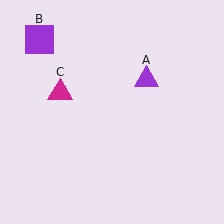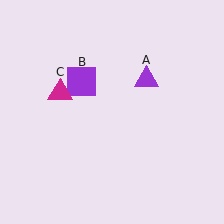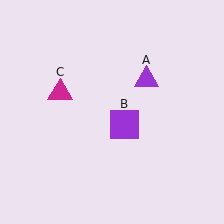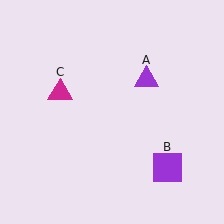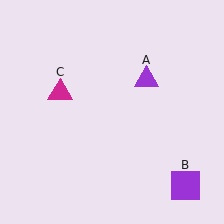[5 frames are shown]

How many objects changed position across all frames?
1 object changed position: purple square (object B).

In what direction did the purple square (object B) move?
The purple square (object B) moved down and to the right.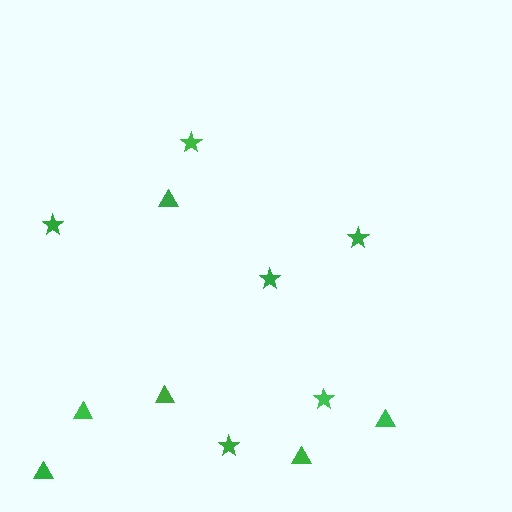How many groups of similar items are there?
There are 2 groups: one group of stars (6) and one group of triangles (6).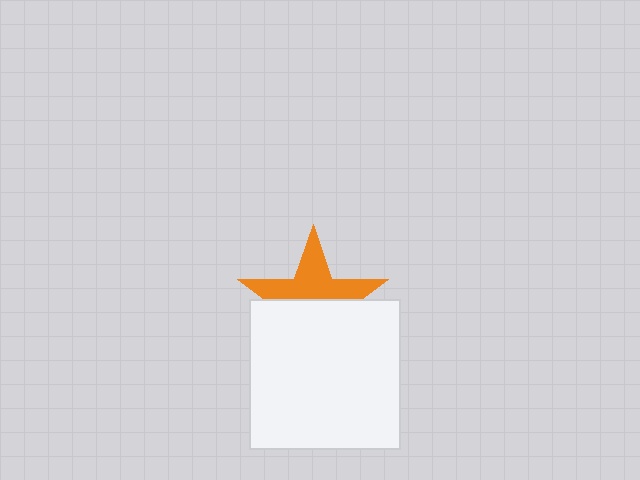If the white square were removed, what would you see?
You would see the complete orange star.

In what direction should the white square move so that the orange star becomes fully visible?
The white square should move down. That is the shortest direction to clear the overlap and leave the orange star fully visible.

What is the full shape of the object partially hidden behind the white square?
The partially hidden object is an orange star.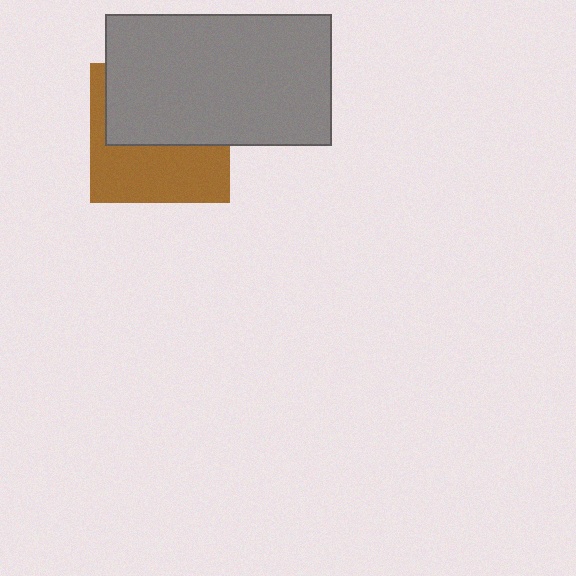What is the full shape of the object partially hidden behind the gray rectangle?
The partially hidden object is a brown square.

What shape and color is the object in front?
The object in front is a gray rectangle.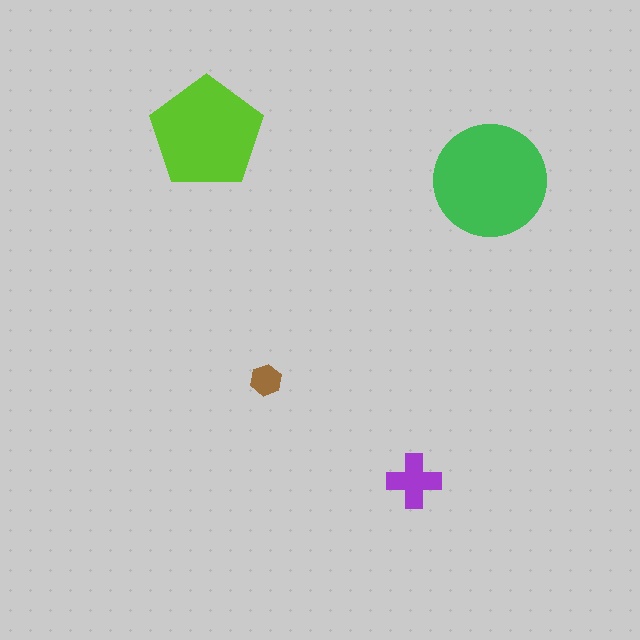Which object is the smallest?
The brown hexagon.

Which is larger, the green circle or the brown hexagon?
The green circle.